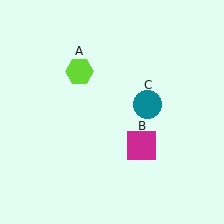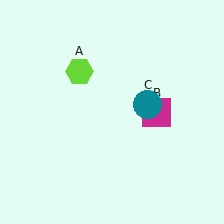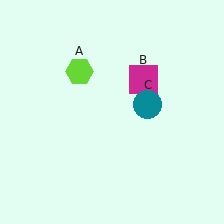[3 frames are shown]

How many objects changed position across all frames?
1 object changed position: magenta square (object B).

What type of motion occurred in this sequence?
The magenta square (object B) rotated counterclockwise around the center of the scene.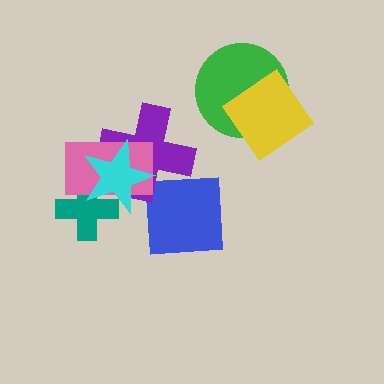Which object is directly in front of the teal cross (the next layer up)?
The pink rectangle is directly in front of the teal cross.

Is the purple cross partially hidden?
Yes, it is partially covered by another shape.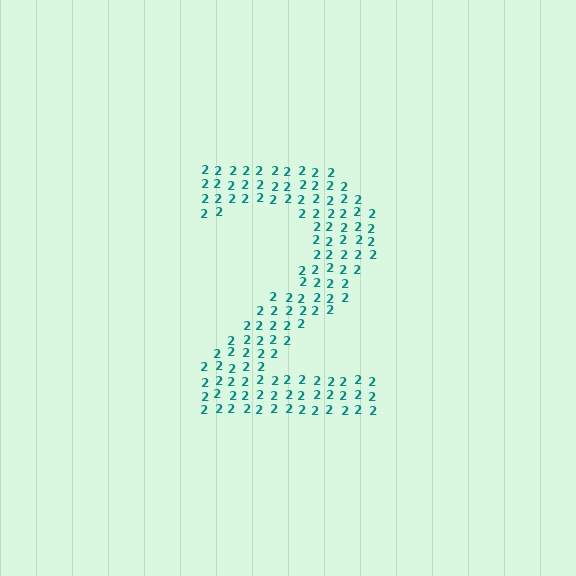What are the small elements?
The small elements are digit 2's.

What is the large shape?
The large shape is the digit 2.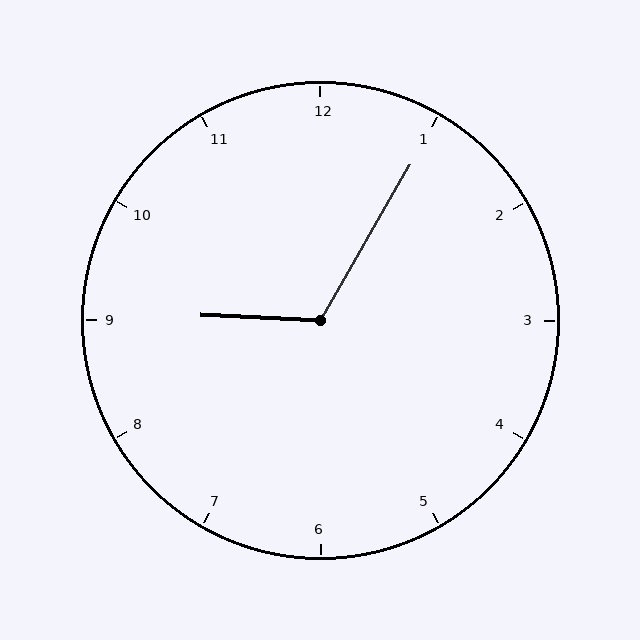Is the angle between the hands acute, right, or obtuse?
It is obtuse.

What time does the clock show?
9:05.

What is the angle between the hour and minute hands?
Approximately 118 degrees.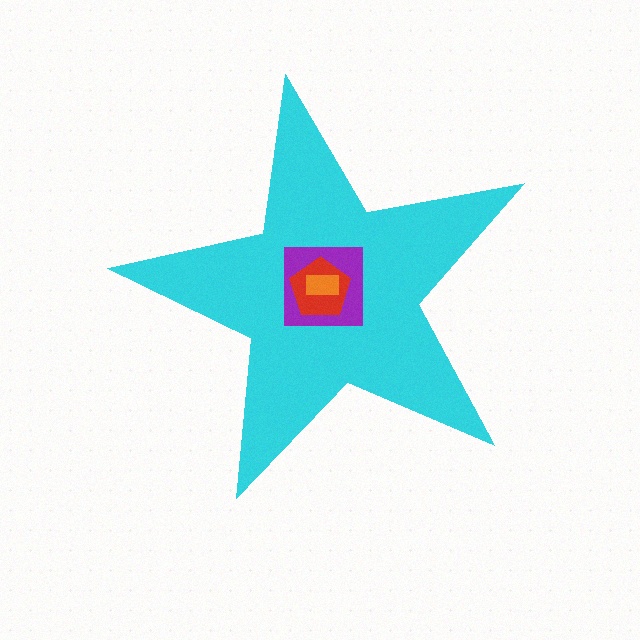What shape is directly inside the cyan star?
The purple square.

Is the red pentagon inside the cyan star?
Yes.